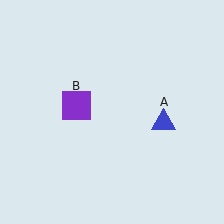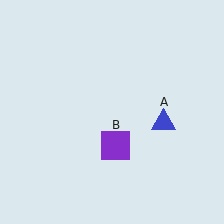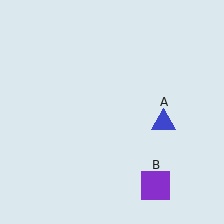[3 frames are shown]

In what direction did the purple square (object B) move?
The purple square (object B) moved down and to the right.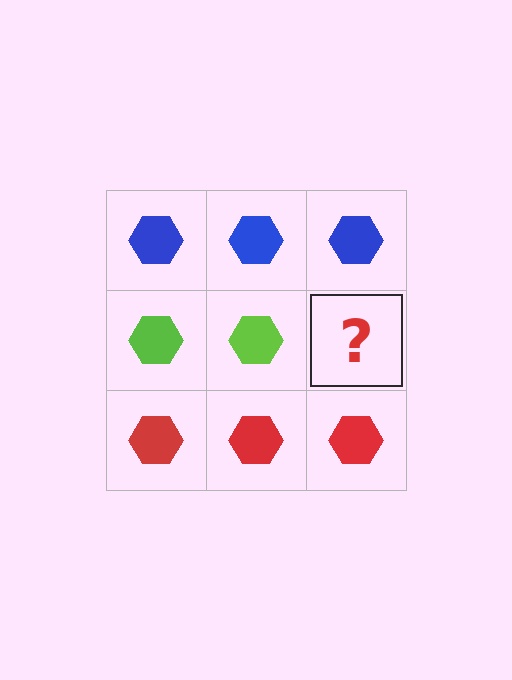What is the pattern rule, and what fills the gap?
The rule is that each row has a consistent color. The gap should be filled with a lime hexagon.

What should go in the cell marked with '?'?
The missing cell should contain a lime hexagon.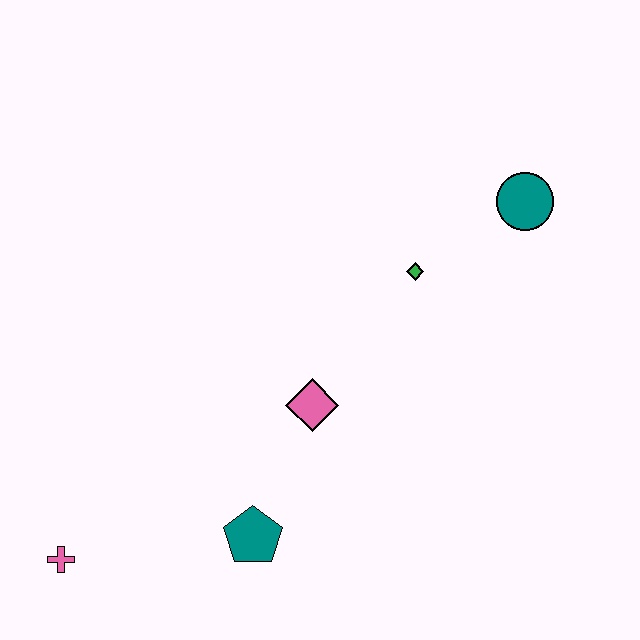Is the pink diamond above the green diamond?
No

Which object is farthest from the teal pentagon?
The teal circle is farthest from the teal pentagon.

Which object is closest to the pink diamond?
The teal pentagon is closest to the pink diamond.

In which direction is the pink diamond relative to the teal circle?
The pink diamond is to the left of the teal circle.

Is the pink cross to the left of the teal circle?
Yes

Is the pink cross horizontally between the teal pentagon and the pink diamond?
No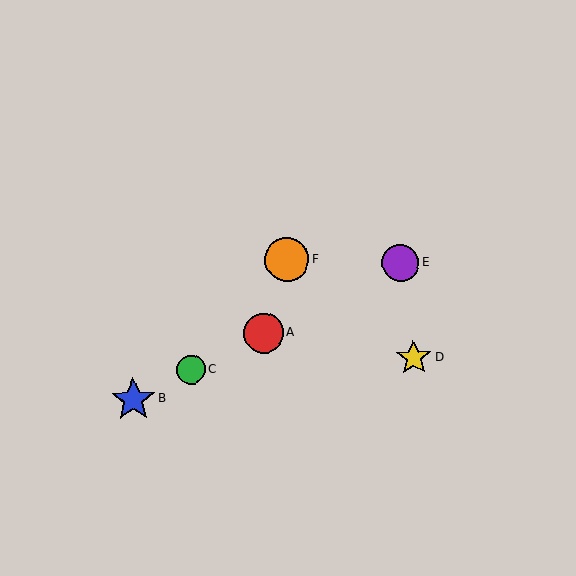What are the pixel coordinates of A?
Object A is at (263, 333).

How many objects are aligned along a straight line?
4 objects (A, B, C, E) are aligned along a straight line.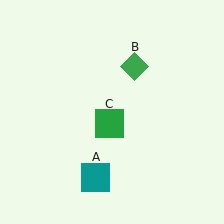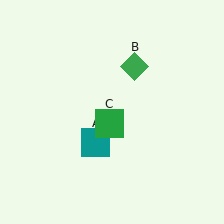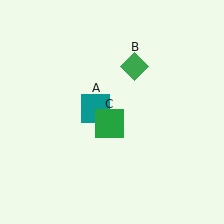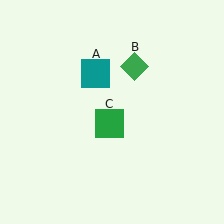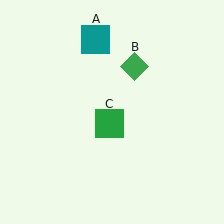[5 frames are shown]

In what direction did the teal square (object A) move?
The teal square (object A) moved up.